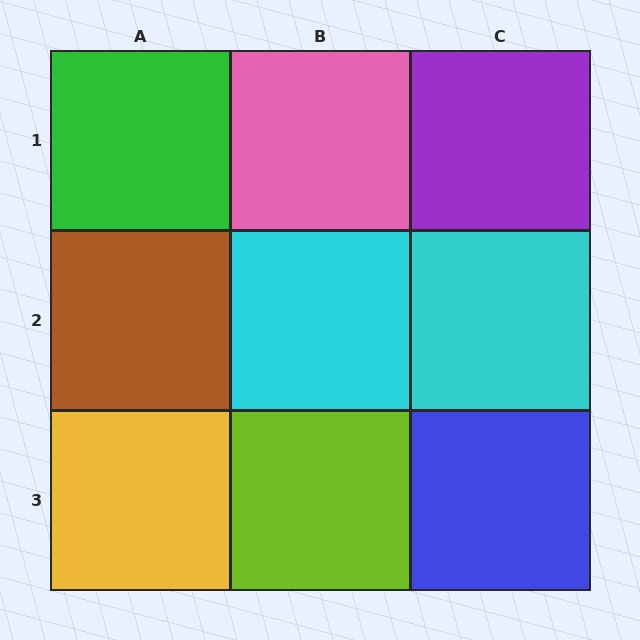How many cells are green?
1 cell is green.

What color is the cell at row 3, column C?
Blue.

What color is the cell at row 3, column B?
Lime.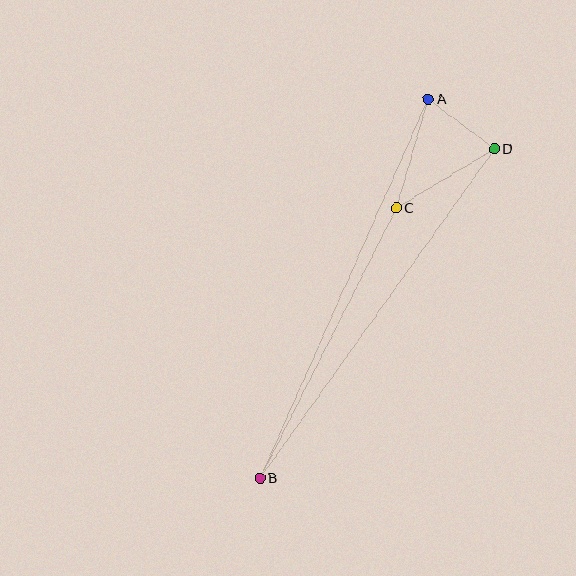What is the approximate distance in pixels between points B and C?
The distance between B and C is approximately 303 pixels.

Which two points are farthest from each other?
Points A and B are farthest from each other.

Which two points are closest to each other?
Points A and D are closest to each other.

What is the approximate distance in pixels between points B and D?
The distance between B and D is approximately 404 pixels.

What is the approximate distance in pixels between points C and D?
The distance between C and D is approximately 114 pixels.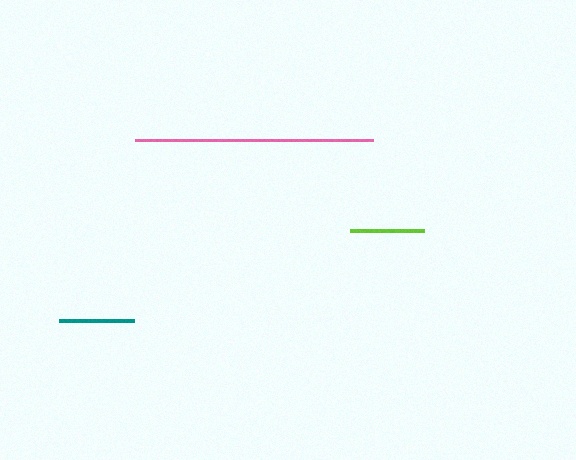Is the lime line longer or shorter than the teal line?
The teal line is longer than the lime line.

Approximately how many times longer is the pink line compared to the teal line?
The pink line is approximately 3.2 times the length of the teal line.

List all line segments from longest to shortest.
From longest to shortest: pink, teal, lime.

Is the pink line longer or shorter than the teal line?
The pink line is longer than the teal line.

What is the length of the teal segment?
The teal segment is approximately 75 pixels long.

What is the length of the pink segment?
The pink segment is approximately 238 pixels long.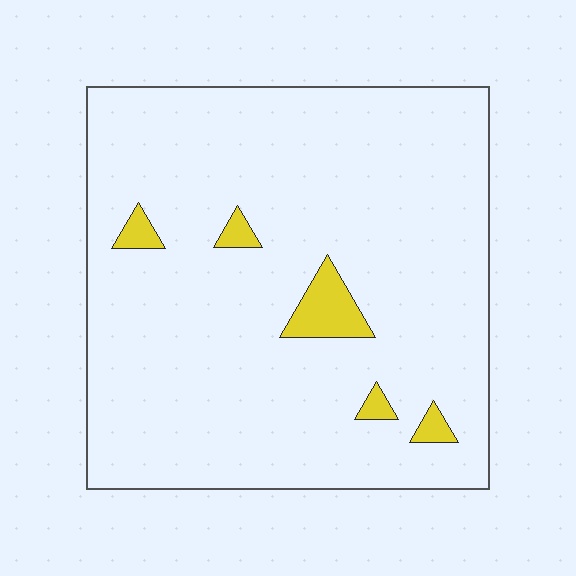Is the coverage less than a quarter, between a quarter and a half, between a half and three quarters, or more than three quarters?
Less than a quarter.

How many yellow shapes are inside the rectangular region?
5.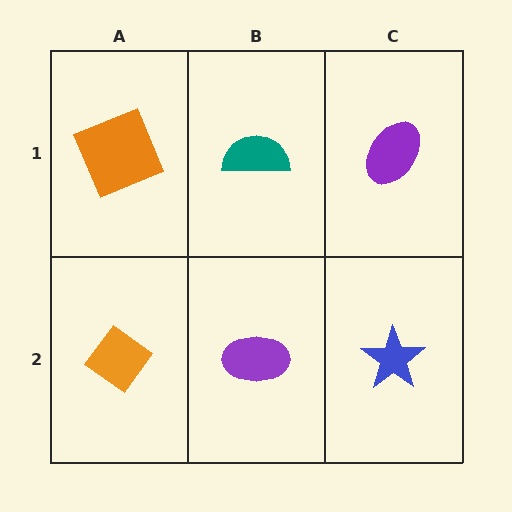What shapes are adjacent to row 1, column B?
A purple ellipse (row 2, column B), an orange square (row 1, column A), a purple ellipse (row 1, column C).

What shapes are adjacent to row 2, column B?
A teal semicircle (row 1, column B), an orange diamond (row 2, column A), a blue star (row 2, column C).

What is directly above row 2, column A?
An orange square.